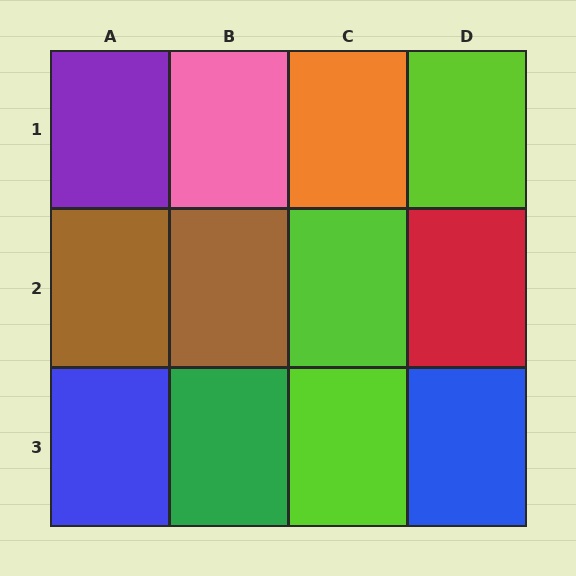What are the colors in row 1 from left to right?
Purple, pink, orange, lime.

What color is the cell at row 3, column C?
Lime.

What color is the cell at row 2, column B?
Brown.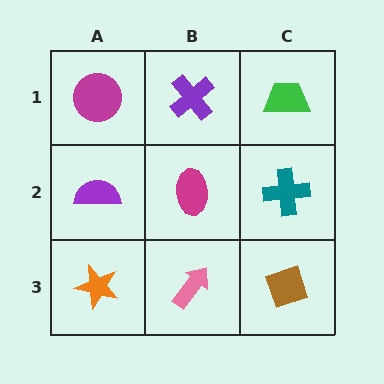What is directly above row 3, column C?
A teal cross.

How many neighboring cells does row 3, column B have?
3.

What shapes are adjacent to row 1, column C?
A teal cross (row 2, column C), a purple cross (row 1, column B).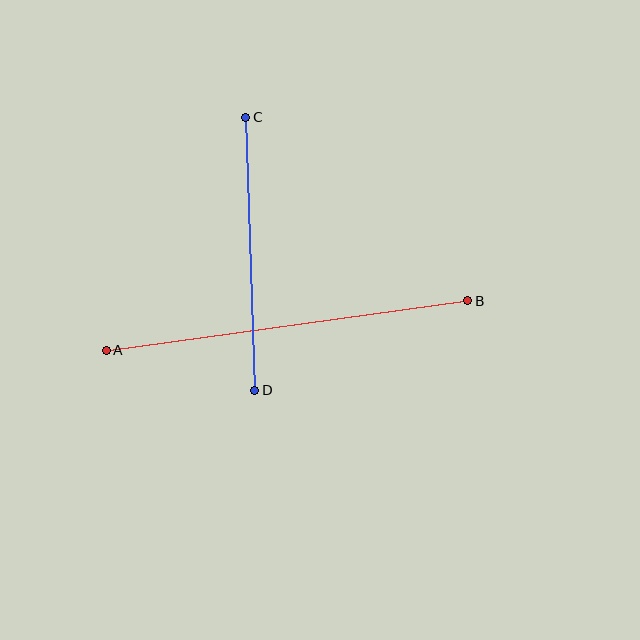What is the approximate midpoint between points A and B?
The midpoint is at approximately (287, 326) pixels.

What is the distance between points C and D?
The distance is approximately 274 pixels.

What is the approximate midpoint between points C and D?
The midpoint is at approximately (250, 254) pixels.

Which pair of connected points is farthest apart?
Points A and B are farthest apart.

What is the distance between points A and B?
The distance is approximately 365 pixels.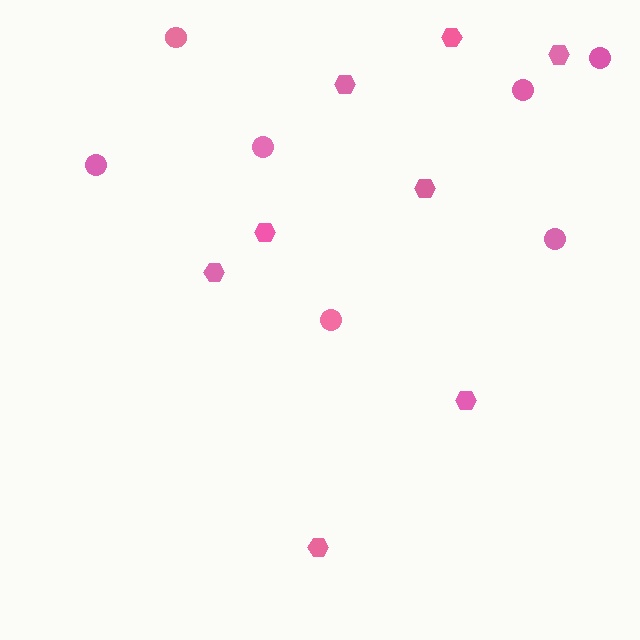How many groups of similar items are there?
There are 2 groups: one group of circles (7) and one group of hexagons (8).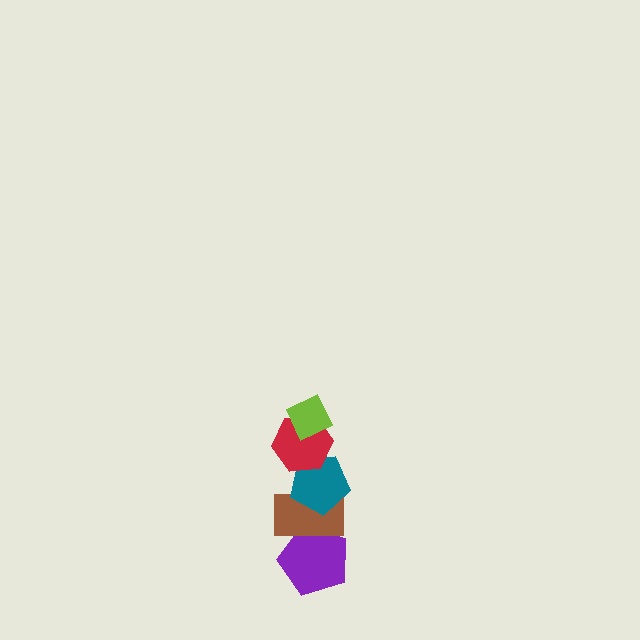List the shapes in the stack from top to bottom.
From top to bottom: the lime diamond, the red hexagon, the teal pentagon, the brown rectangle, the purple pentagon.